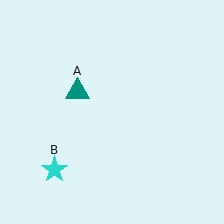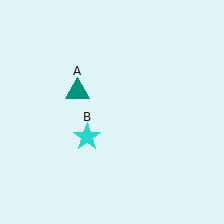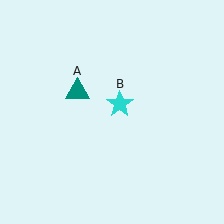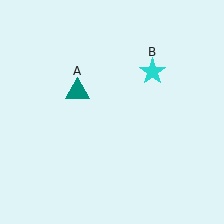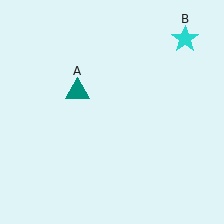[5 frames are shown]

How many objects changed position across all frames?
1 object changed position: cyan star (object B).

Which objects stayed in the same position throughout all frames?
Teal triangle (object A) remained stationary.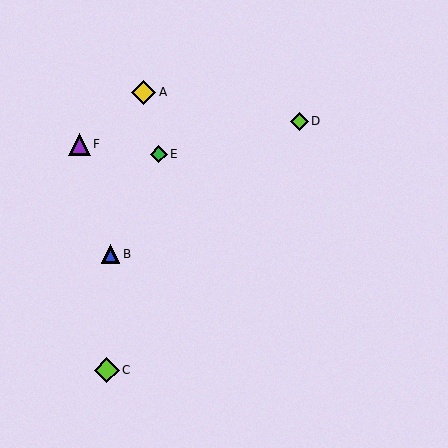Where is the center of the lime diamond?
The center of the lime diamond is at (107, 370).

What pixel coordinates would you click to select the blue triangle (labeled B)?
Click at (111, 254) to select the blue triangle B.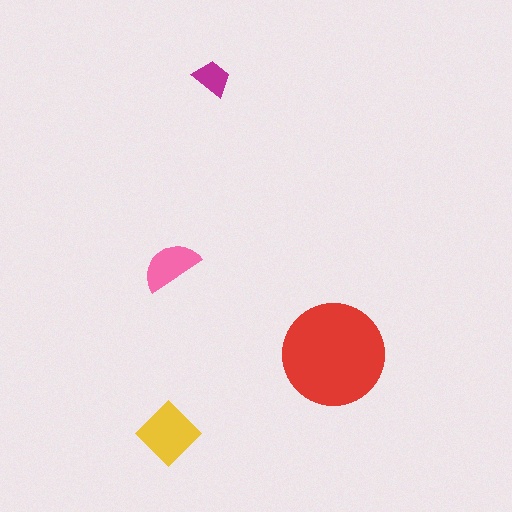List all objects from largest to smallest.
The red circle, the yellow diamond, the pink semicircle, the magenta trapezoid.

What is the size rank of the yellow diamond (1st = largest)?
2nd.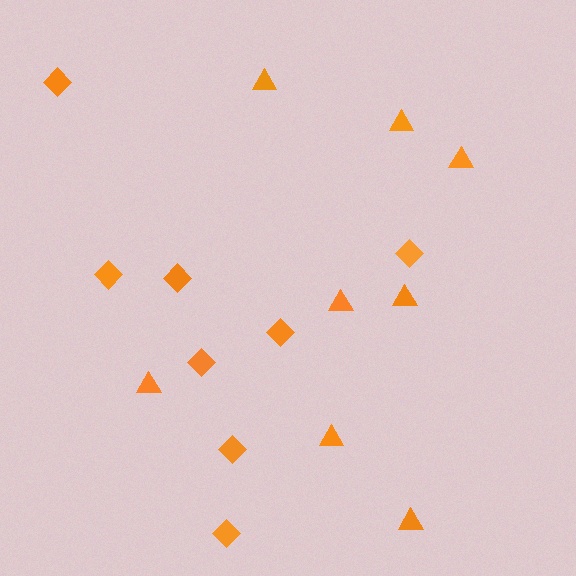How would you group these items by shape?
There are 2 groups: one group of triangles (8) and one group of diamonds (8).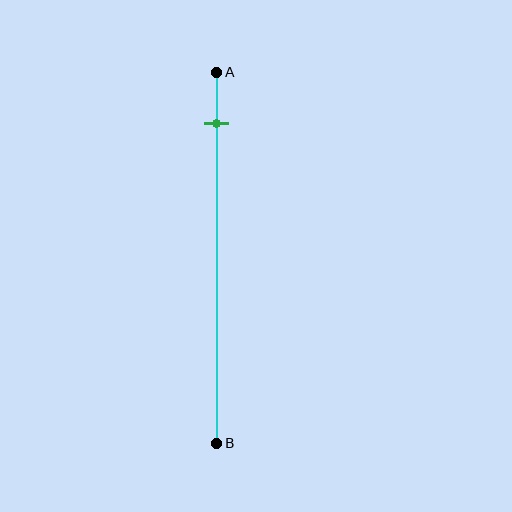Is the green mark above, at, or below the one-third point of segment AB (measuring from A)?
The green mark is above the one-third point of segment AB.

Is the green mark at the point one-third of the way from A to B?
No, the mark is at about 15% from A, not at the 33% one-third point.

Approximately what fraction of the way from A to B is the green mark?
The green mark is approximately 15% of the way from A to B.